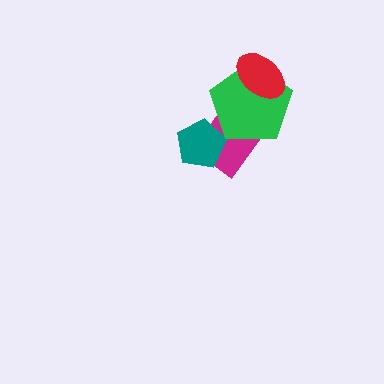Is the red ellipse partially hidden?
No, no other shape covers it.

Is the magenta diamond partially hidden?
Yes, it is partially covered by another shape.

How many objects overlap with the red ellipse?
1 object overlaps with the red ellipse.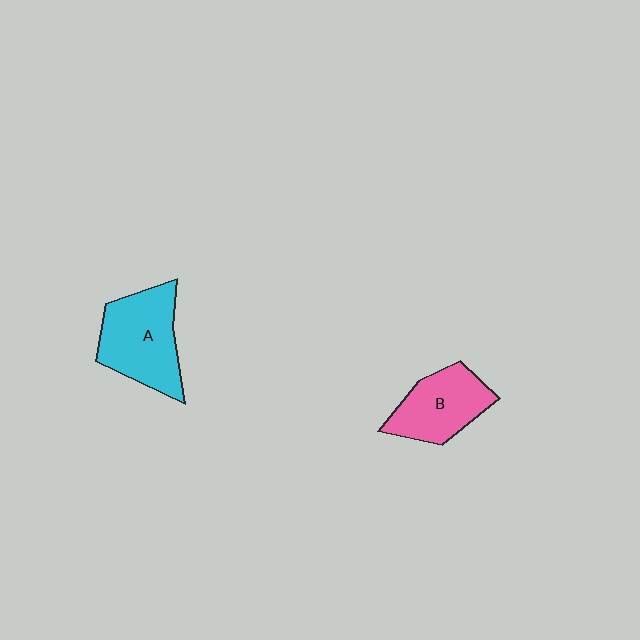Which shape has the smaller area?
Shape B (pink).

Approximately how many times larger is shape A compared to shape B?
Approximately 1.3 times.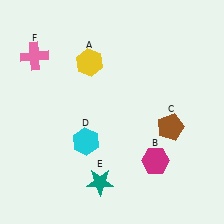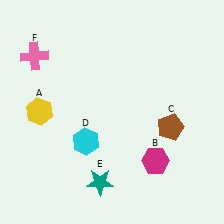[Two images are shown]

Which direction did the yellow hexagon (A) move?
The yellow hexagon (A) moved left.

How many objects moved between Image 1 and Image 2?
1 object moved between the two images.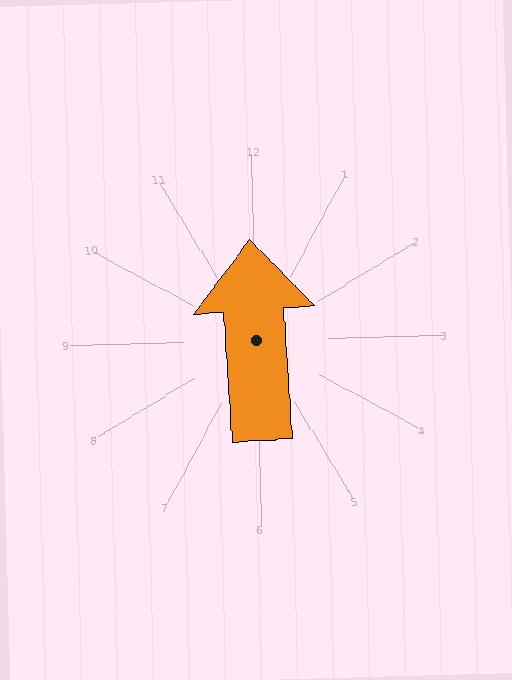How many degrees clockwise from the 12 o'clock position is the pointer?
Approximately 358 degrees.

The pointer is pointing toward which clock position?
Roughly 12 o'clock.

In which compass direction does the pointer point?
North.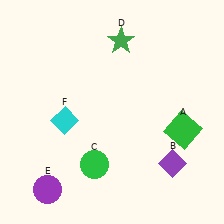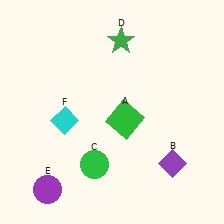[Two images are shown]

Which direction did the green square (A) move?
The green square (A) moved left.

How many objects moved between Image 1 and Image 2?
1 object moved between the two images.